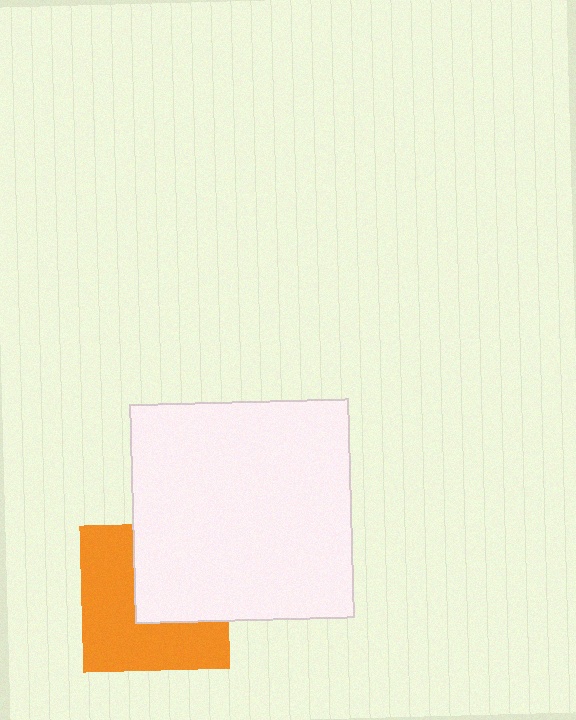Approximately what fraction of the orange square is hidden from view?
Roughly 44% of the orange square is hidden behind the white square.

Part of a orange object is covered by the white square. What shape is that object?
It is a square.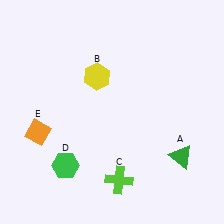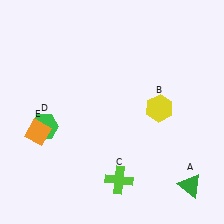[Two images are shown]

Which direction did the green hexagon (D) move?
The green hexagon (D) moved up.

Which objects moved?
The objects that moved are: the green triangle (A), the yellow hexagon (B), the green hexagon (D).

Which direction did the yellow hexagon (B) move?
The yellow hexagon (B) moved right.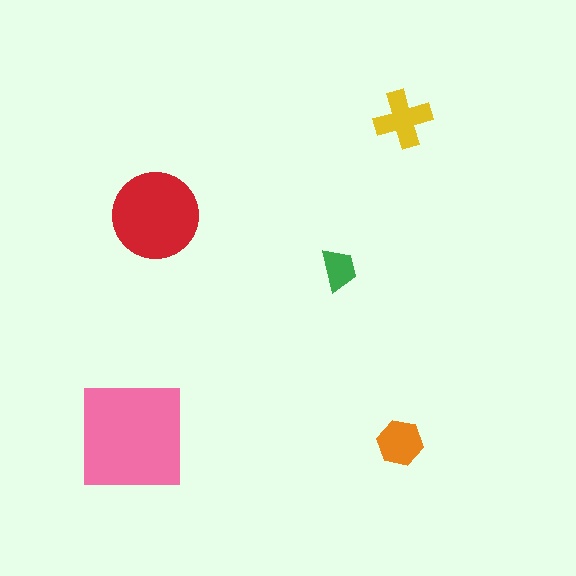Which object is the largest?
The pink square.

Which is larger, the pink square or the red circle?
The pink square.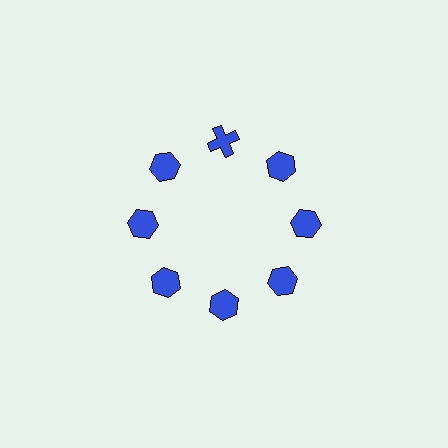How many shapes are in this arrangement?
There are 8 shapes arranged in a ring pattern.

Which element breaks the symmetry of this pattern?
The blue cross at roughly the 12 o'clock position breaks the symmetry. All other shapes are blue hexagons.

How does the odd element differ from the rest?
It has a different shape: cross instead of hexagon.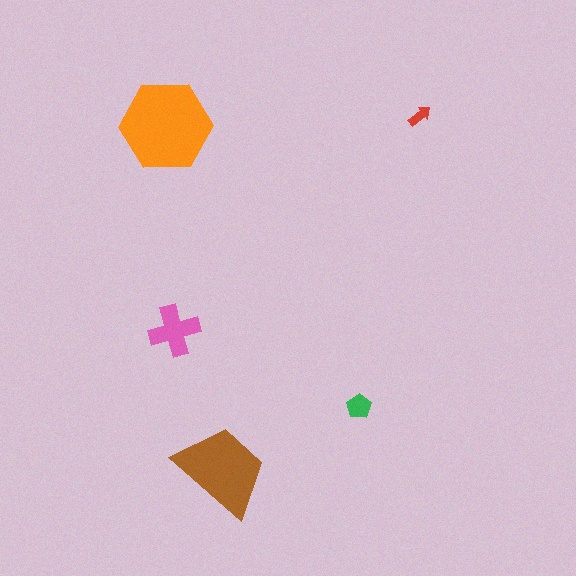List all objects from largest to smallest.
The orange hexagon, the brown trapezoid, the pink cross, the green pentagon, the red arrow.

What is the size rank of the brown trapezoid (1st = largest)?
2nd.